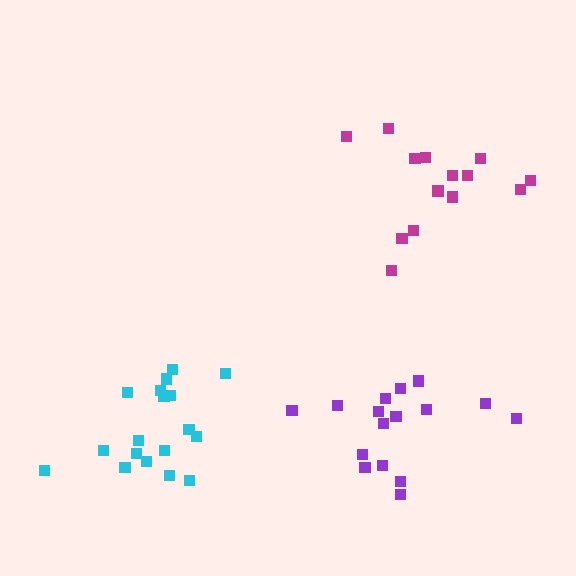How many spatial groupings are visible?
There are 3 spatial groupings.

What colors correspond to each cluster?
The clusters are colored: magenta, purple, cyan.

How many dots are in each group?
Group 1: 14 dots, Group 2: 16 dots, Group 3: 18 dots (48 total).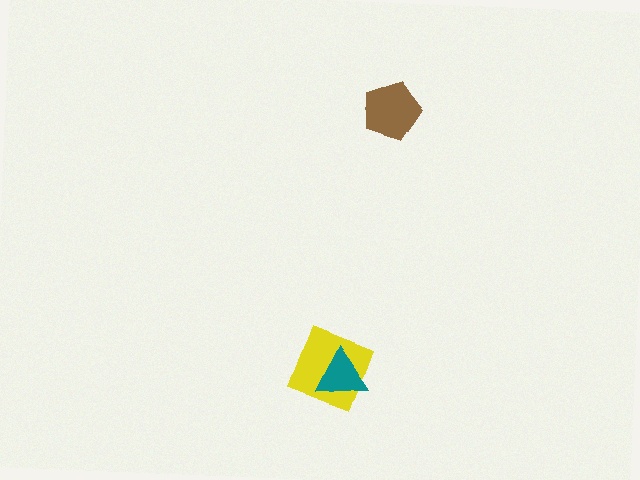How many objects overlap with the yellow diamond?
1 object overlaps with the yellow diamond.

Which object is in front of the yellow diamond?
The teal triangle is in front of the yellow diamond.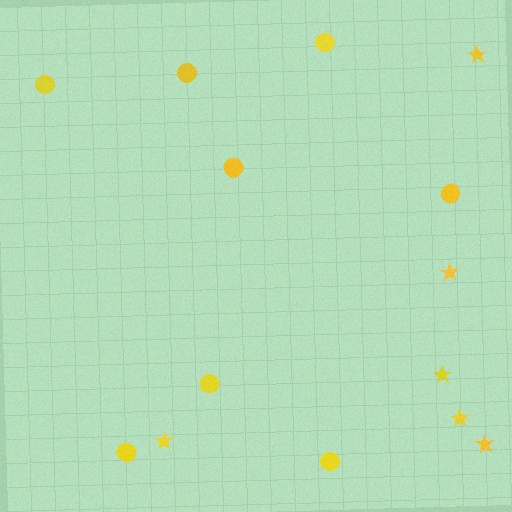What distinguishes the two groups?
There are 2 groups: one group of circles (8) and one group of stars (6).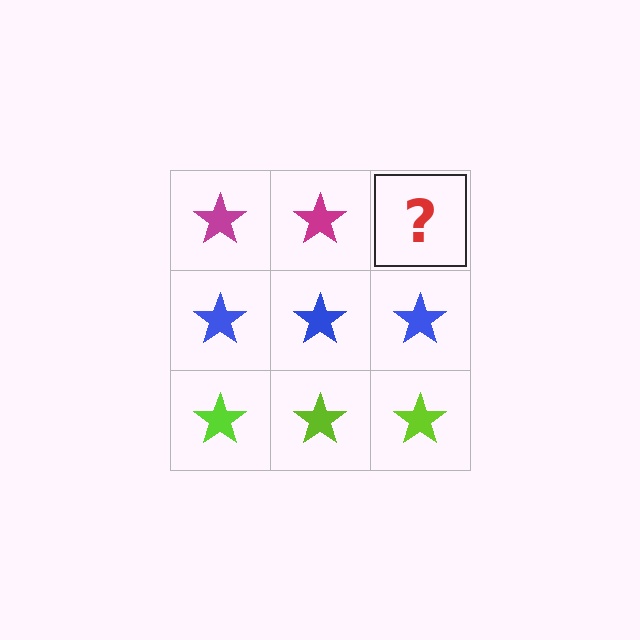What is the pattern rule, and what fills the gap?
The rule is that each row has a consistent color. The gap should be filled with a magenta star.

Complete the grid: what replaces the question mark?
The question mark should be replaced with a magenta star.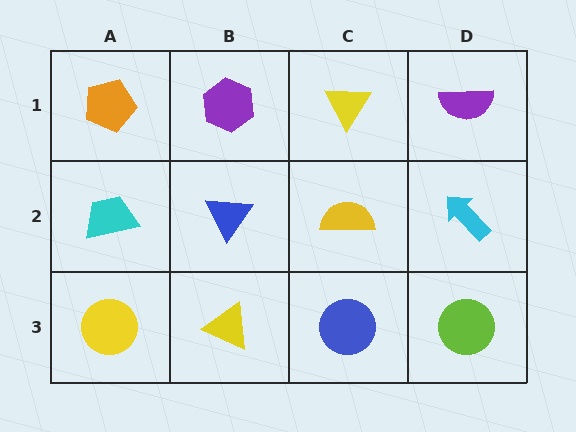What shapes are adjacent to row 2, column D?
A purple semicircle (row 1, column D), a lime circle (row 3, column D), a yellow semicircle (row 2, column C).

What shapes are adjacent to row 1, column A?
A cyan trapezoid (row 2, column A), a purple hexagon (row 1, column B).